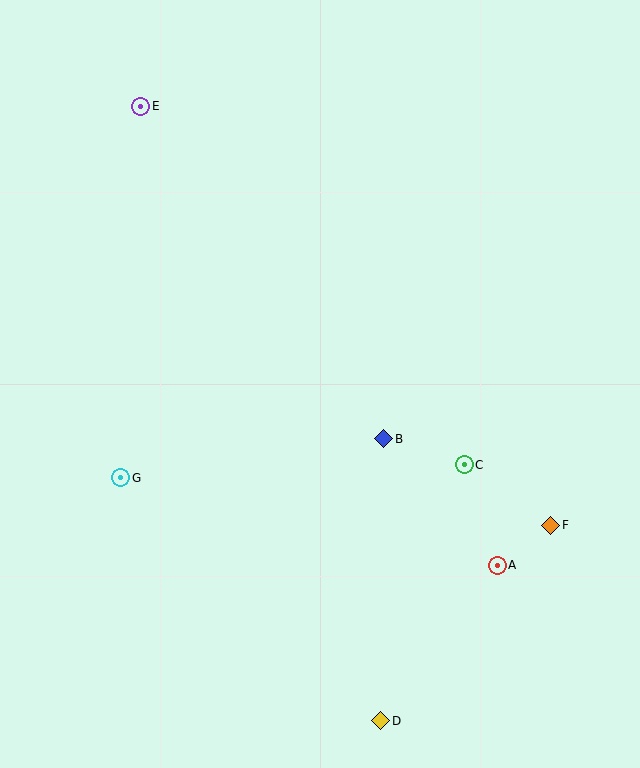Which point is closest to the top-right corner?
Point C is closest to the top-right corner.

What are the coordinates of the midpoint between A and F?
The midpoint between A and F is at (524, 545).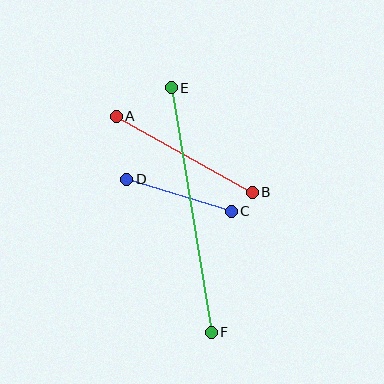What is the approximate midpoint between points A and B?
The midpoint is at approximately (184, 154) pixels.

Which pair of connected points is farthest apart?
Points E and F are farthest apart.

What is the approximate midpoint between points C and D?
The midpoint is at approximately (179, 195) pixels.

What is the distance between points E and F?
The distance is approximately 248 pixels.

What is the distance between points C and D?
The distance is approximately 109 pixels.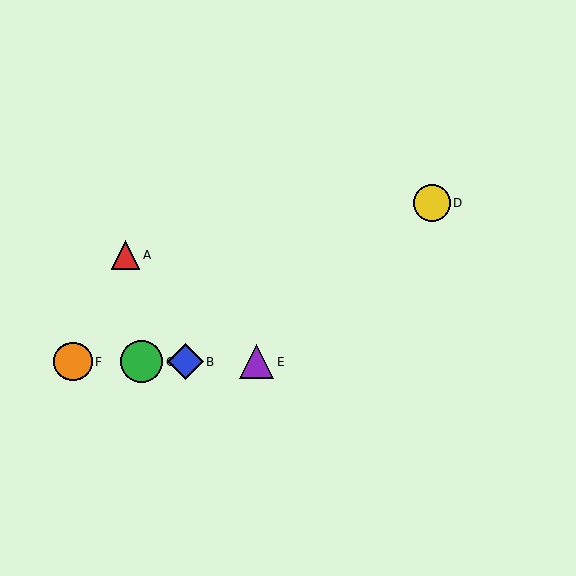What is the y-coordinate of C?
Object C is at y≈362.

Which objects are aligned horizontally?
Objects B, C, E, F are aligned horizontally.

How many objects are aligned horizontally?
4 objects (B, C, E, F) are aligned horizontally.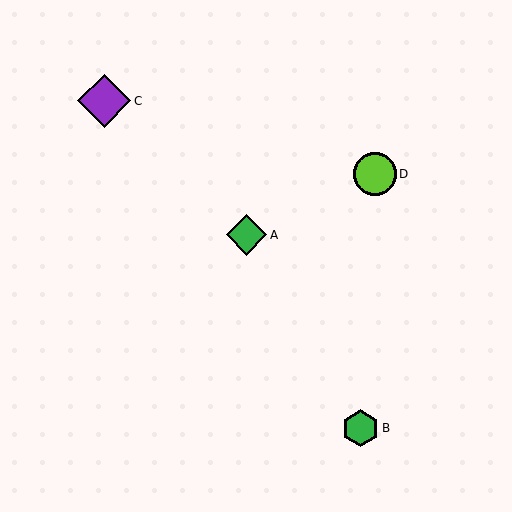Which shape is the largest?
The purple diamond (labeled C) is the largest.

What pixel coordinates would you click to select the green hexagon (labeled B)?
Click at (361, 428) to select the green hexagon B.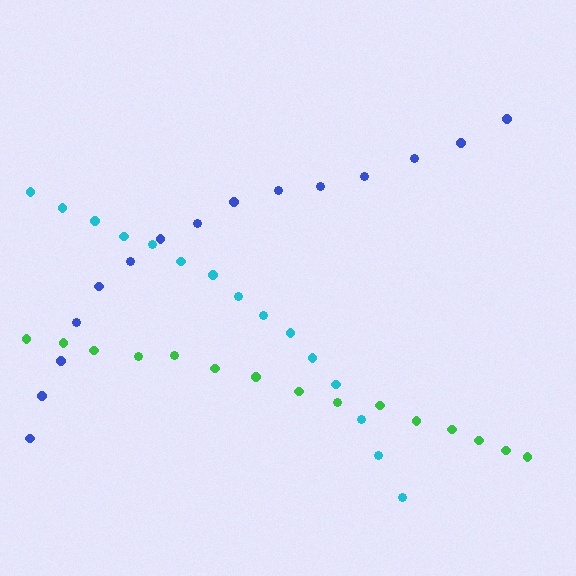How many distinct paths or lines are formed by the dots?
There are 3 distinct paths.